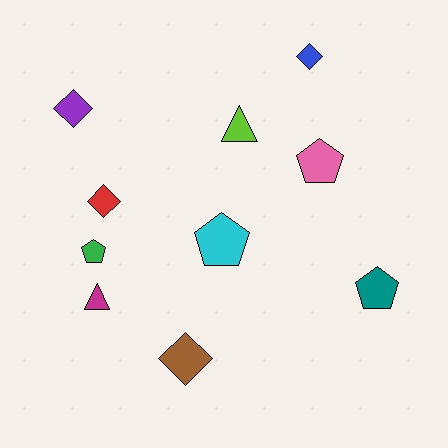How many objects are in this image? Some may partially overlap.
There are 10 objects.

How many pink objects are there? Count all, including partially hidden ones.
There is 1 pink object.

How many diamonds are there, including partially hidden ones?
There are 4 diamonds.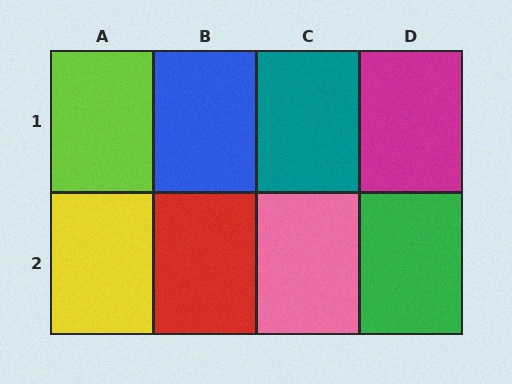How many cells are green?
1 cell is green.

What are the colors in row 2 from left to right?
Yellow, red, pink, green.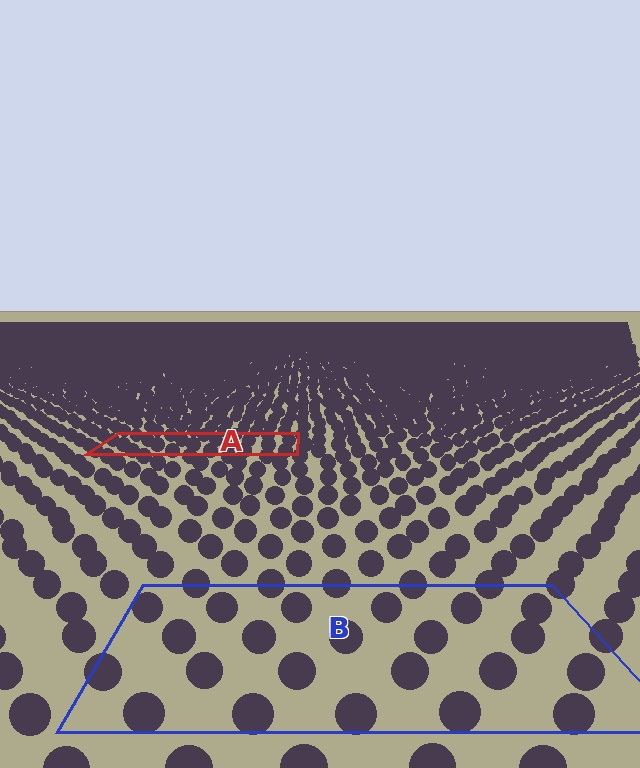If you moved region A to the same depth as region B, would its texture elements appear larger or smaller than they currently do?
They would appear larger. At a closer depth, the same texture elements are projected at a bigger on-screen size.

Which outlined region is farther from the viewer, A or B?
Region A is farther from the viewer — the texture elements inside it appear smaller and more densely packed.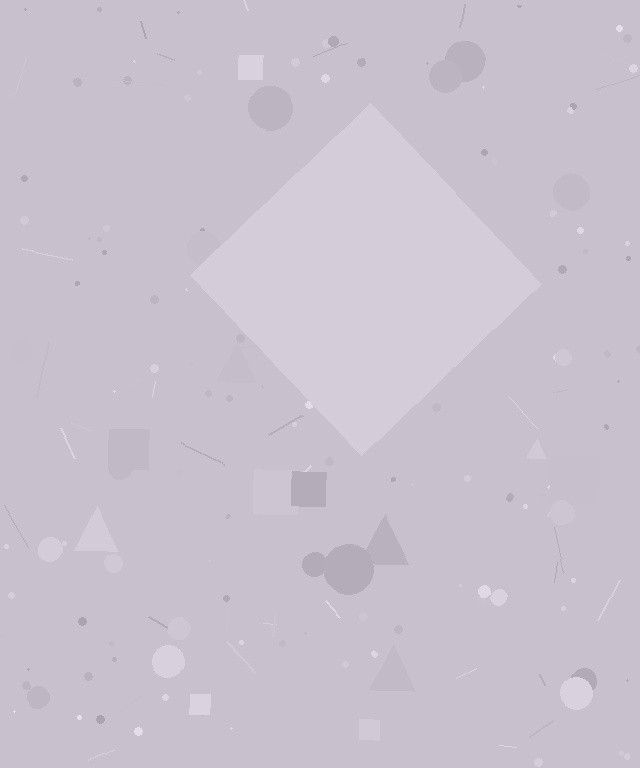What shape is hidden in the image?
A diamond is hidden in the image.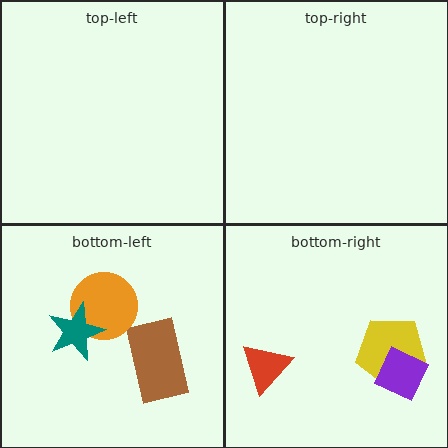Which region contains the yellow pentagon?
The bottom-right region.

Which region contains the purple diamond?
The bottom-right region.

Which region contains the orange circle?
The bottom-left region.